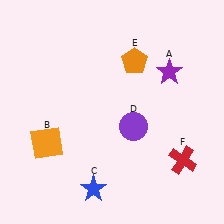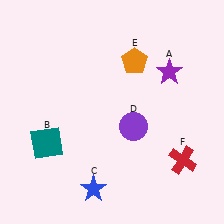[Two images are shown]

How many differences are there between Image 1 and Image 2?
There is 1 difference between the two images.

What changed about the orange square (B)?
In Image 1, B is orange. In Image 2, it changed to teal.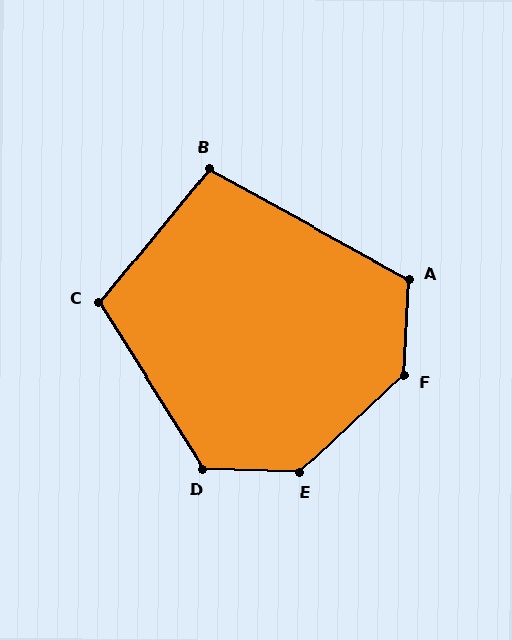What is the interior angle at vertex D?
Approximately 124 degrees (obtuse).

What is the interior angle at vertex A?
Approximately 116 degrees (obtuse).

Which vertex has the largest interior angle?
F, at approximately 136 degrees.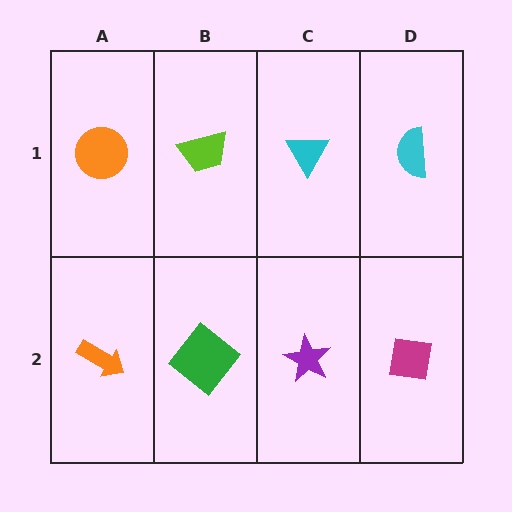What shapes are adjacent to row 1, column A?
An orange arrow (row 2, column A), a lime trapezoid (row 1, column B).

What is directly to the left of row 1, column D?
A cyan triangle.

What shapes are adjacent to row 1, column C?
A purple star (row 2, column C), a lime trapezoid (row 1, column B), a cyan semicircle (row 1, column D).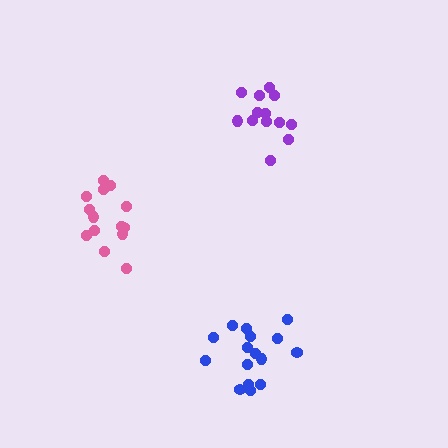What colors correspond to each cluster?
The clusters are colored: blue, purple, pink.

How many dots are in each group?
Group 1: 16 dots, Group 2: 14 dots, Group 3: 14 dots (44 total).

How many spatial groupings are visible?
There are 3 spatial groupings.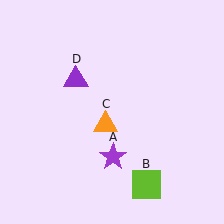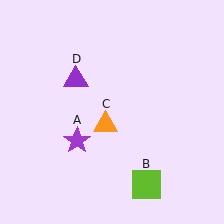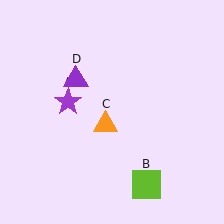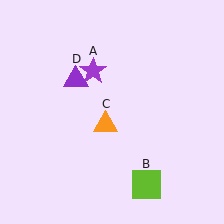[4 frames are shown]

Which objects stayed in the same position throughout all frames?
Lime square (object B) and orange triangle (object C) and purple triangle (object D) remained stationary.